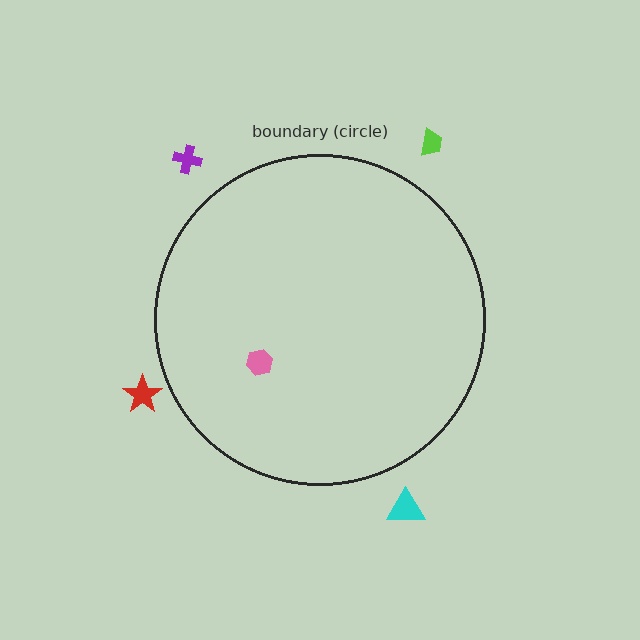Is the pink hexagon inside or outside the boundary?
Inside.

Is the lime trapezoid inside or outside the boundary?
Outside.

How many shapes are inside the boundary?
1 inside, 4 outside.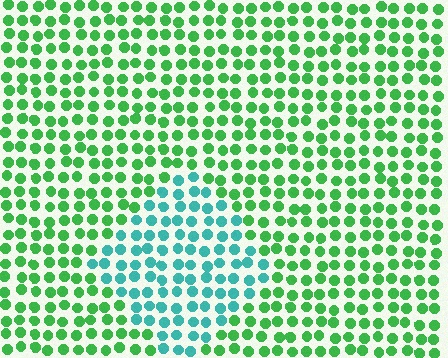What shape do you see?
I see a diamond.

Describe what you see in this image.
The image is filled with small green elements in a uniform arrangement. A diamond-shaped region is visible where the elements are tinted to a slightly different hue, forming a subtle color boundary.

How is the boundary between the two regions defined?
The boundary is defined purely by a slight shift in hue (about 48 degrees). Spacing, size, and orientation are identical on both sides.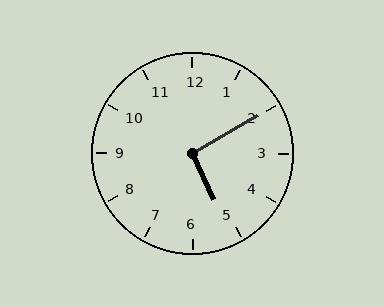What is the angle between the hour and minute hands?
Approximately 95 degrees.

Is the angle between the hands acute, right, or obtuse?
It is right.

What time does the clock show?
5:10.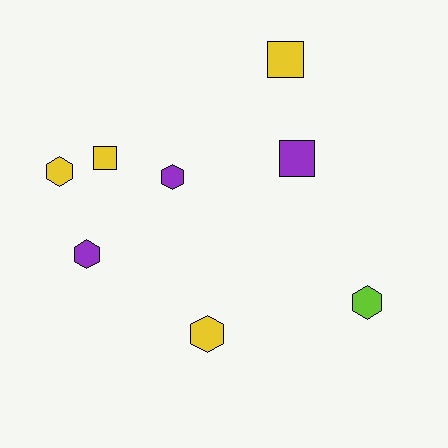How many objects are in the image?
There are 8 objects.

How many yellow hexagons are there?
There are 2 yellow hexagons.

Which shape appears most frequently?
Hexagon, with 5 objects.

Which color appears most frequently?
Yellow, with 4 objects.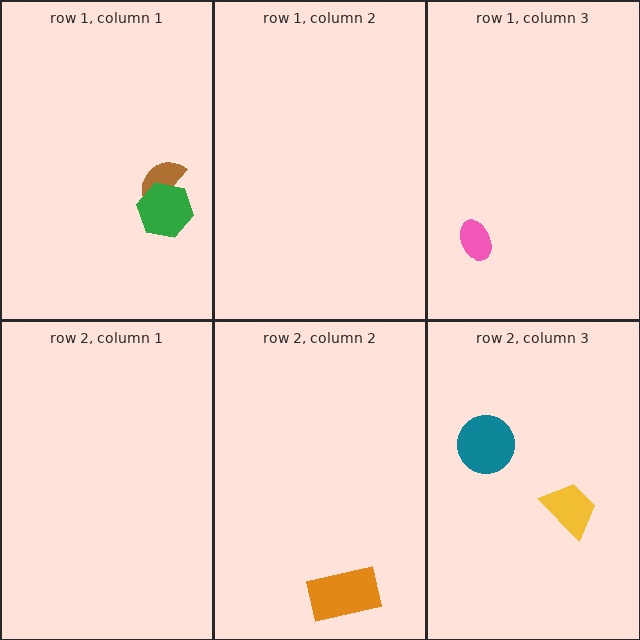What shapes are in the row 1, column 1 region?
The brown semicircle, the green hexagon.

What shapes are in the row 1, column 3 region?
The pink ellipse.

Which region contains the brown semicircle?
The row 1, column 1 region.